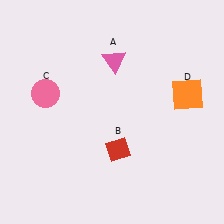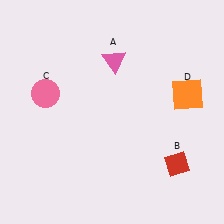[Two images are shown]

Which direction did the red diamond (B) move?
The red diamond (B) moved right.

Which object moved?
The red diamond (B) moved right.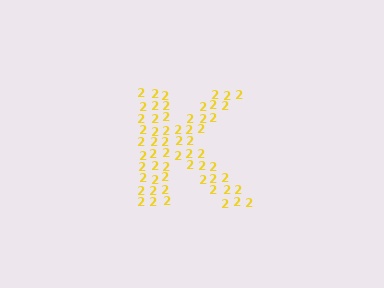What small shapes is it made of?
It is made of small digit 2's.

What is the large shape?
The large shape is the letter K.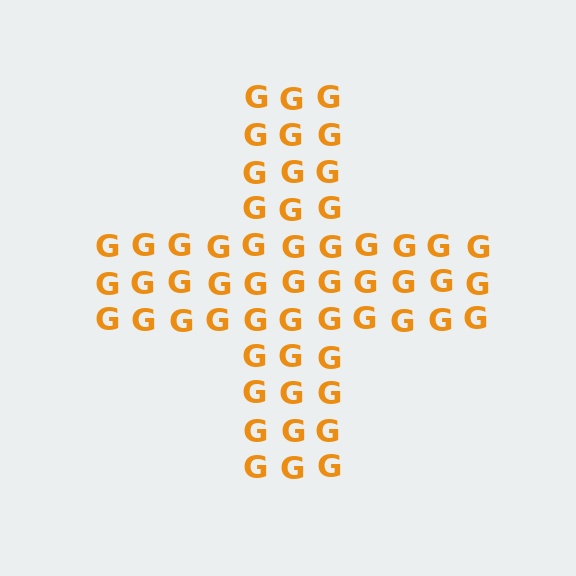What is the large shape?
The large shape is a cross.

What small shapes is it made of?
It is made of small letter G's.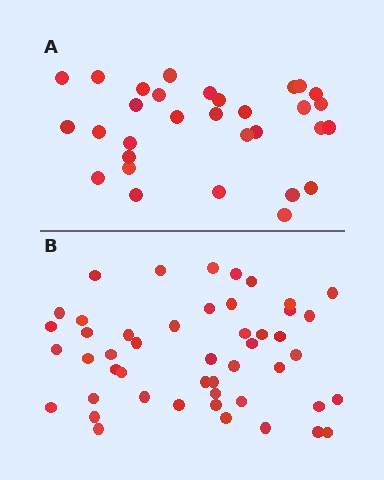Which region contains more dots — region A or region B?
Region B (the bottom region) has more dots.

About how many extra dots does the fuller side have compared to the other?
Region B has approximately 15 more dots than region A.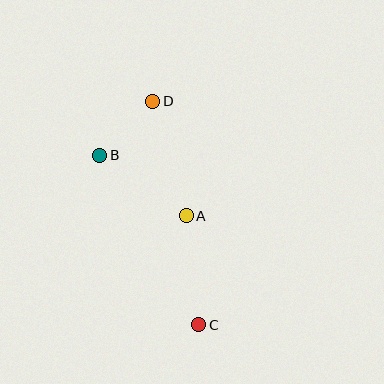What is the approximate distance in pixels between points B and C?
The distance between B and C is approximately 196 pixels.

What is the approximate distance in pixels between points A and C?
The distance between A and C is approximately 110 pixels.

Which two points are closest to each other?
Points B and D are closest to each other.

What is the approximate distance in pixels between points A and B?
The distance between A and B is approximately 106 pixels.